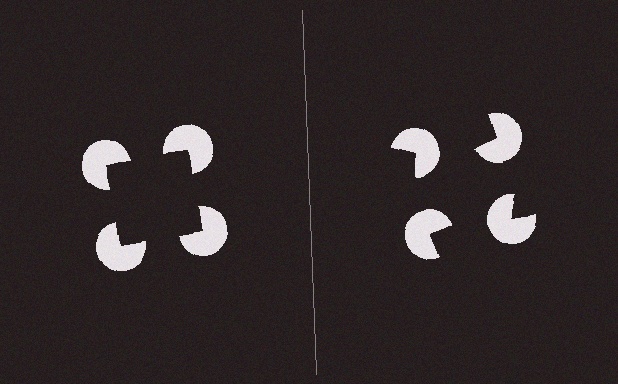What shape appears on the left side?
An illusory square.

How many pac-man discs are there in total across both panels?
8 — 4 on each side.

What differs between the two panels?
The pac-man discs are positioned identically on both sides; only the wedge orientations differ. On the left they align to a square; on the right they are misaligned.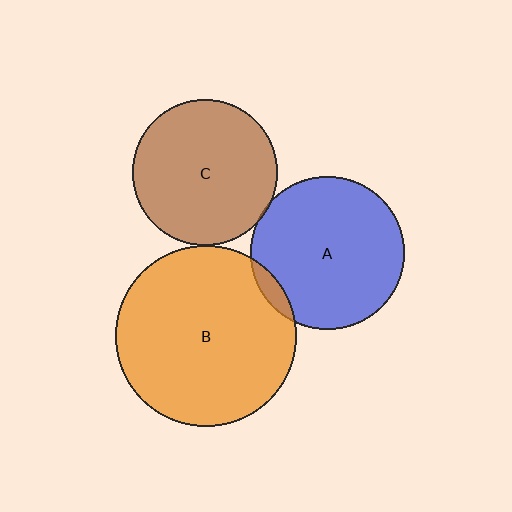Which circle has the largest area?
Circle B (orange).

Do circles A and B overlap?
Yes.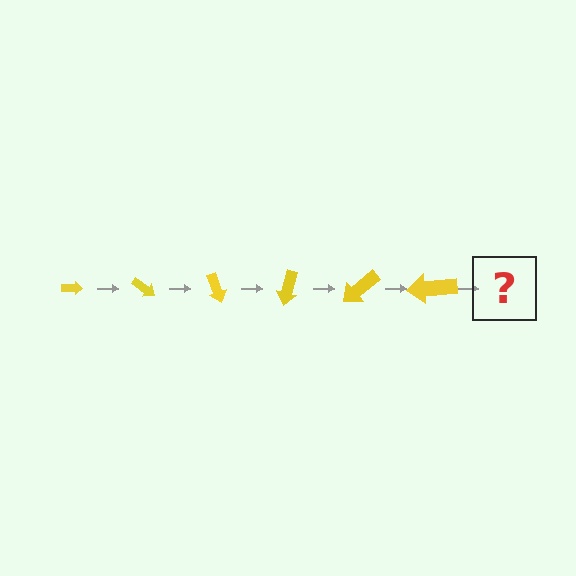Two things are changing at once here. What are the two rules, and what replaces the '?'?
The two rules are that the arrow grows larger each step and it rotates 35 degrees each step. The '?' should be an arrow, larger than the previous one and rotated 210 degrees from the start.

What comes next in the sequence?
The next element should be an arrow, larger than the previous one and rotated 210 degrees from the start.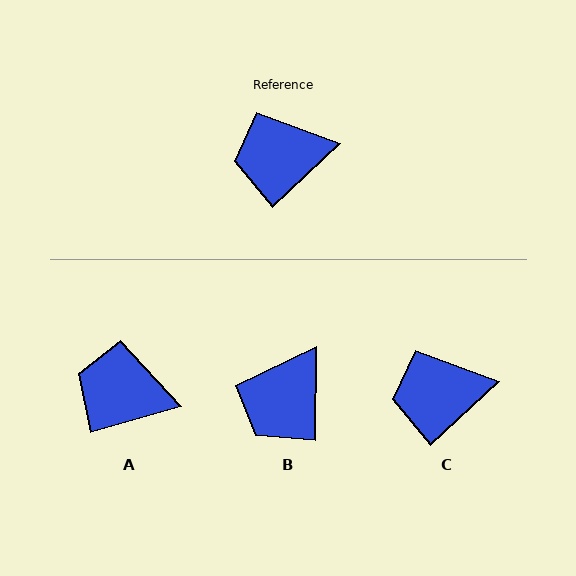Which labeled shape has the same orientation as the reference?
C.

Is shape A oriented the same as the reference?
No, it is off by about 27 degrees.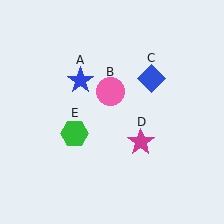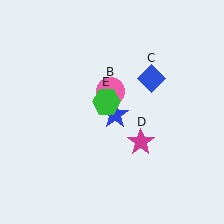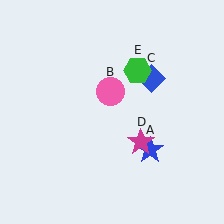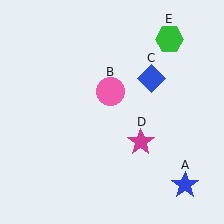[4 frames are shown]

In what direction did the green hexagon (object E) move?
The green hexagon (object E) moved up and to the right.